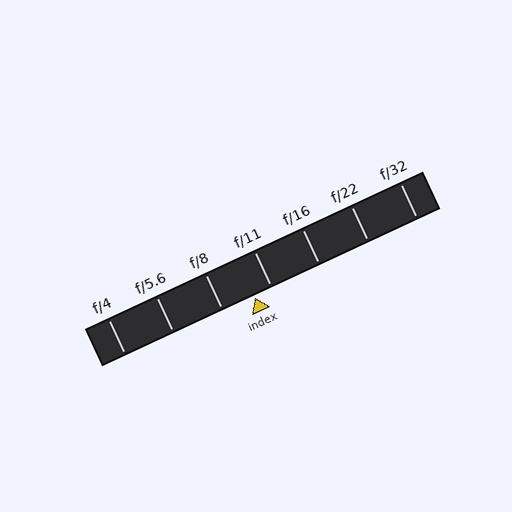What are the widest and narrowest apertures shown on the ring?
The widest aperture shown is f/4 and the narrowest is f/32.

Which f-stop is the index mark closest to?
The index mark is closest to f/11.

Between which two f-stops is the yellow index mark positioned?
The index mark is between f/8 and f/11.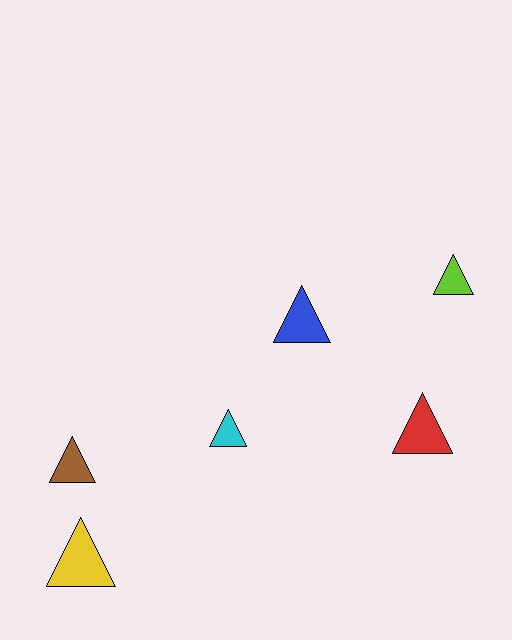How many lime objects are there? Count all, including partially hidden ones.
There is 1 lime object.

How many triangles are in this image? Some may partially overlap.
There are 6 triangles.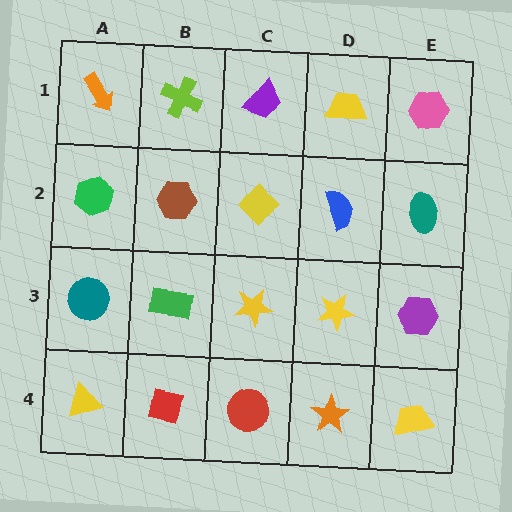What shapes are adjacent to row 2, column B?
A lime cross (row 1, column B), a green rectangle (row 3, column B), a green hexagon (row 2, column A), a yellow diamond (row 2, column C).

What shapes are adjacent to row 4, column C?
A yellow star (row 3, column C), a red square (row 4, column B), an orange star (row 4, column D).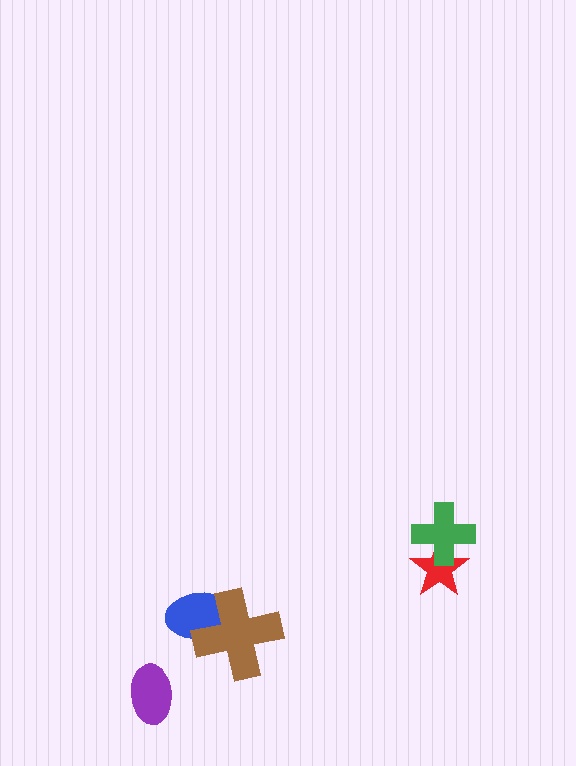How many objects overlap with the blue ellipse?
1 object overlaps with the blue ellipse.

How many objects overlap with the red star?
1 object overlaps with the red star.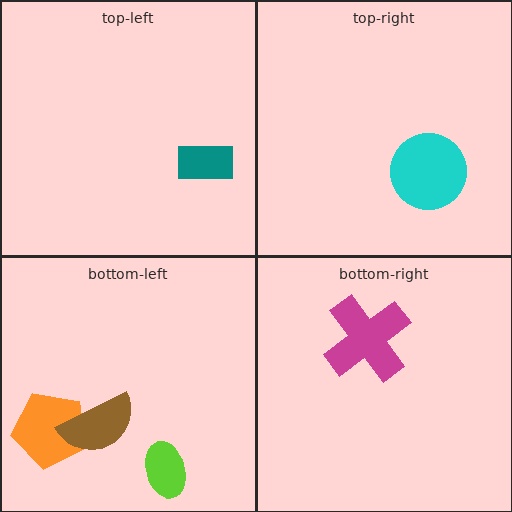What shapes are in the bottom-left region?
The orange pentagon, the brown semicircle, the lime ellipse.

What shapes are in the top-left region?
The teal rectangle.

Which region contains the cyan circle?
The top-right region.